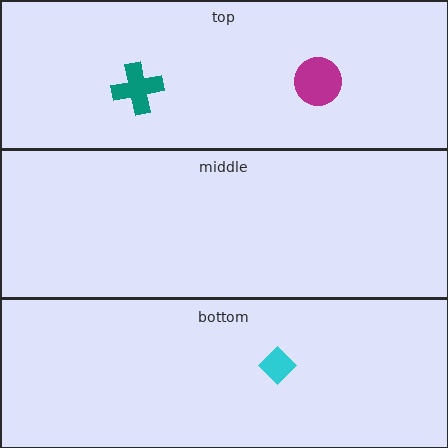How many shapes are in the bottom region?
1.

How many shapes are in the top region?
2.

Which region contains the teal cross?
The top region.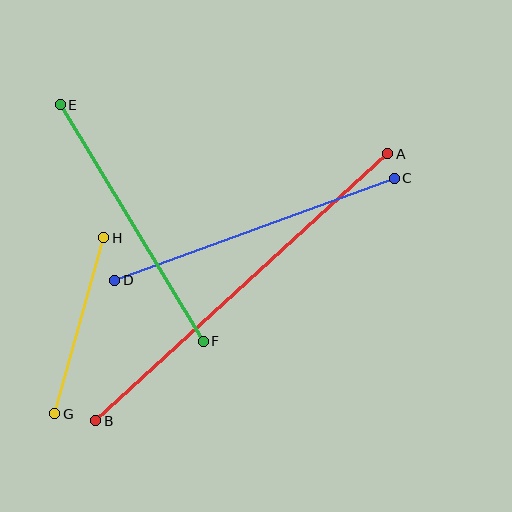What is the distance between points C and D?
The distance is approximately 298 pixels.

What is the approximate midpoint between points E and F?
The midpoint is at approximately (132, 223) pixels.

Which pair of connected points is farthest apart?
Points A and B are farthest apart.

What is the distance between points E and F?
The distance is approximately 276 pixels.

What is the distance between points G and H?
The distance is approximately 183 pixels.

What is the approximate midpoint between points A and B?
The midpoint is at approximately (242, 287) pixels.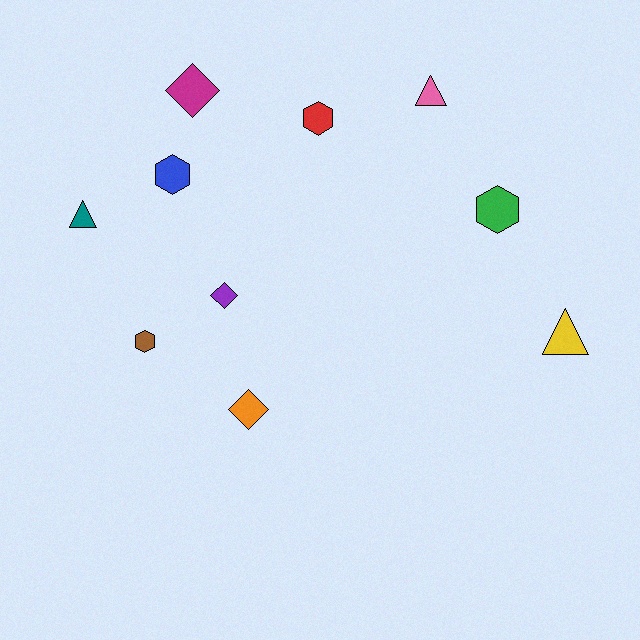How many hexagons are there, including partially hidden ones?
There are 4 hexagons.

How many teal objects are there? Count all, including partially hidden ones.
There is 1 teal object.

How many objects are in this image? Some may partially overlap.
There are 10 objects.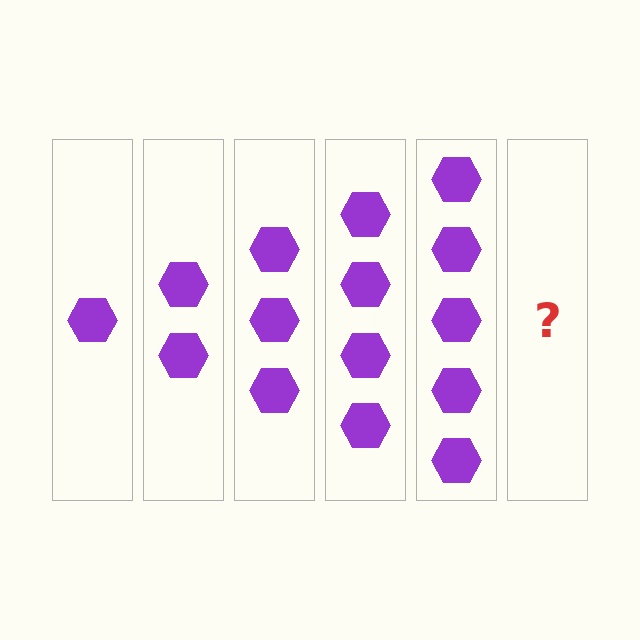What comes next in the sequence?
The next element should be 6 hexagons.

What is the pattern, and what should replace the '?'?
The pattern is that each step adds one more hexagon. The '?' should be 6 hexagons.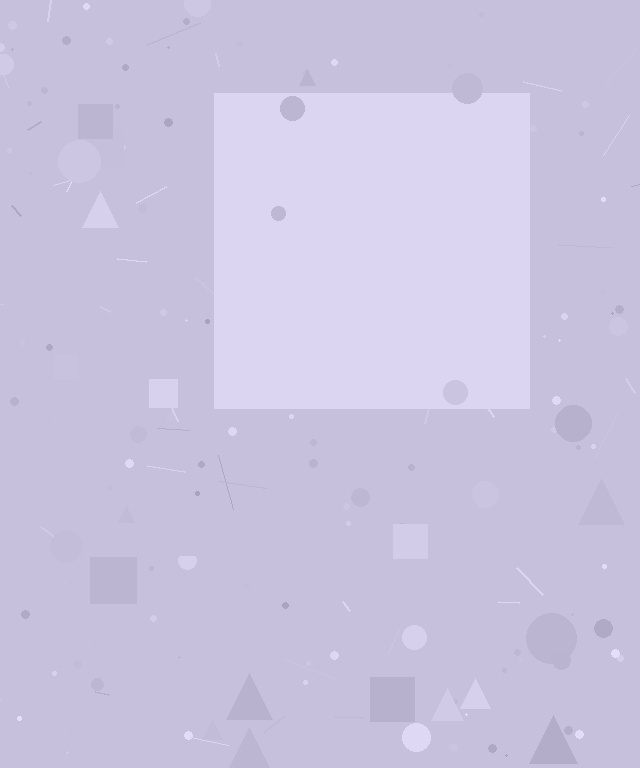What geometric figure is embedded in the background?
A square is embedded in the background.